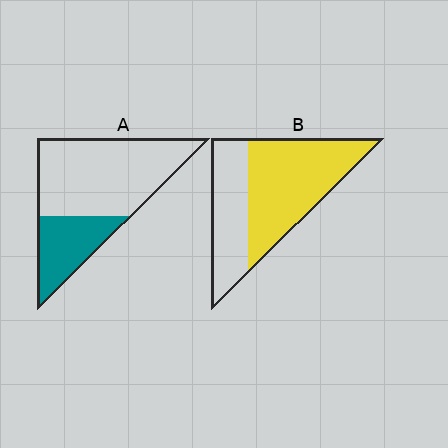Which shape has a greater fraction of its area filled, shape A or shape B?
Shape B.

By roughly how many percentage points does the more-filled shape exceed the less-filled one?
By roughly 30 percentage points (B over A).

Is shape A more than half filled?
No.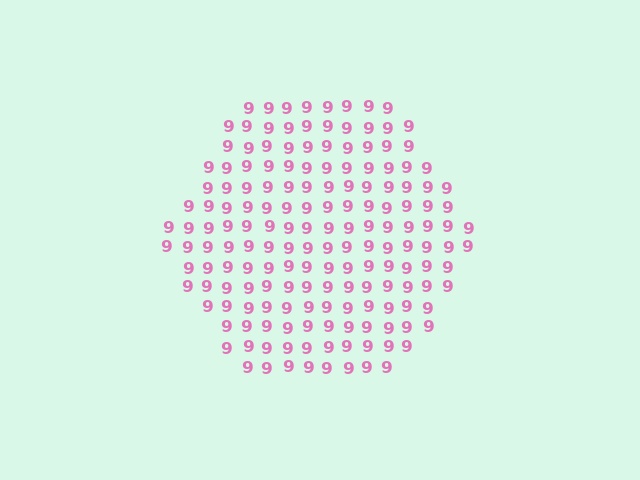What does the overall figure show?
The overall figure shows a hexagon.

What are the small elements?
The small elements are digit 9's.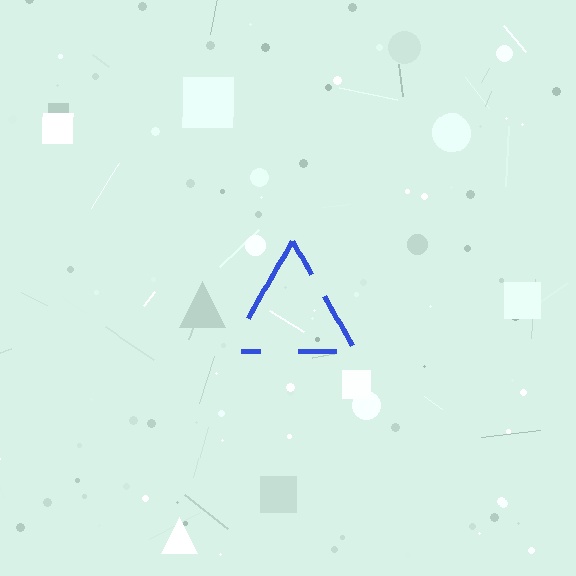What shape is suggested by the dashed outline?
The dashed outline suggests a triangle.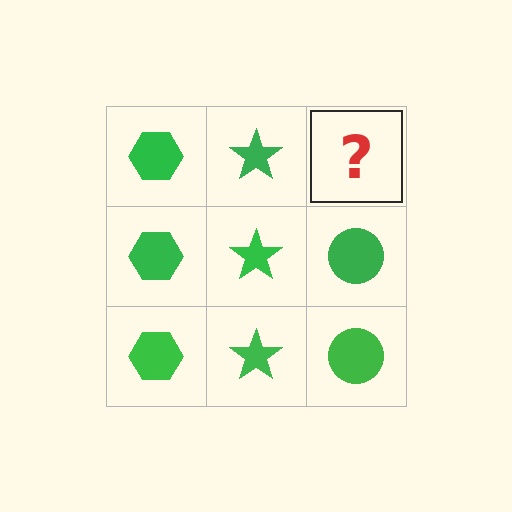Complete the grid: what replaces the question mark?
The question mark should be replaced with a green circle.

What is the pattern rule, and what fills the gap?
The rule is that each column has a consistent shape. The gap should be filled with a green circle.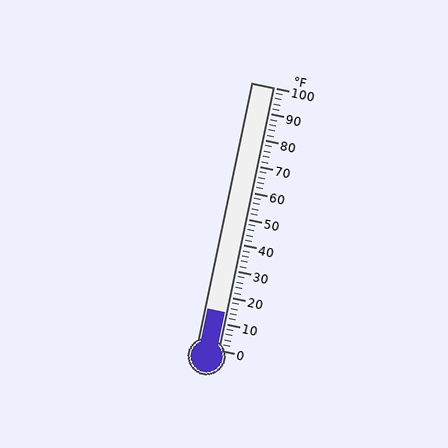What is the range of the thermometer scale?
The thermometer scale ranges from 0°F to 100°F.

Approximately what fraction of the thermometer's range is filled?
The thermometer is filled to approximately 15% of its range.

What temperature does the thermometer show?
The thermometer shows approximately 14°F.